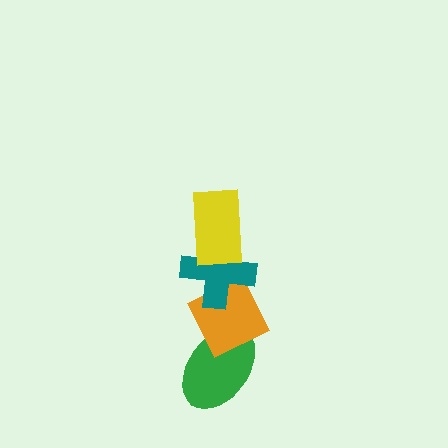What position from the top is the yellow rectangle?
The yellow rectangle is 1st from the top.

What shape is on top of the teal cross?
The yellow rectangle is on top of the teal cross.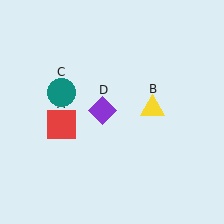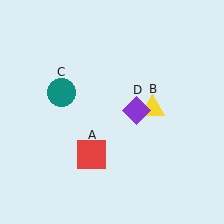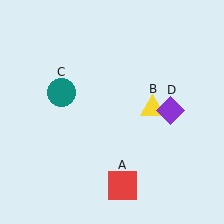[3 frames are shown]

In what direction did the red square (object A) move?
The red square (object A) moved down and to the right.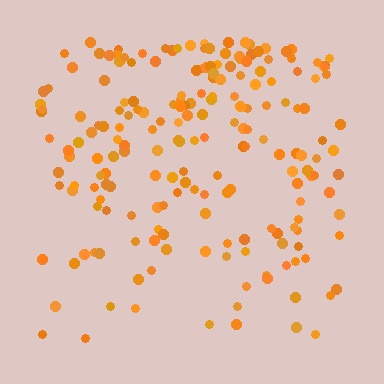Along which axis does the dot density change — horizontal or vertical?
Vertical.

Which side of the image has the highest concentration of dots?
The top.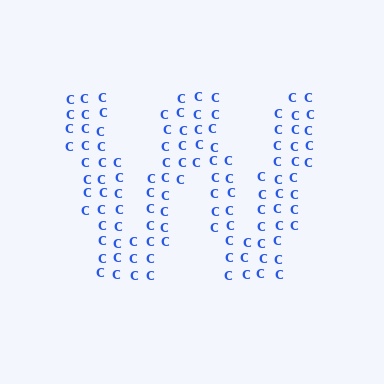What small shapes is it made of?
It is made of small letter C's.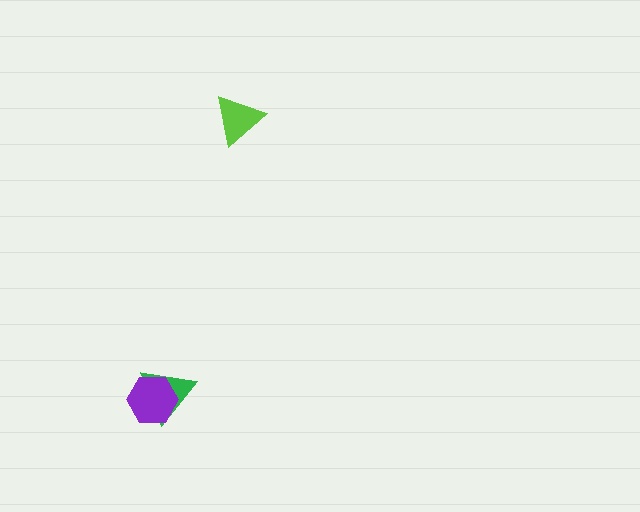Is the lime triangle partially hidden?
No, no other shape covers it.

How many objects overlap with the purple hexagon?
1 object overlaps with the purple hexagon.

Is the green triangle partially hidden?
Yes, it is partially covered by another shape.